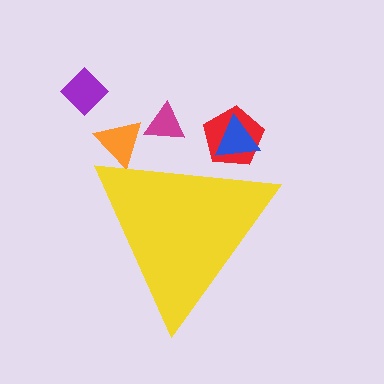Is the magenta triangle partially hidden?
Yes, the magenta triangle is partially hidden behind the yellow triangle.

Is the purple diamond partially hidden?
No, the purple diamond is fully visible.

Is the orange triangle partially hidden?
Yes, the orange triangle is partially hidden behind the yellow triangle.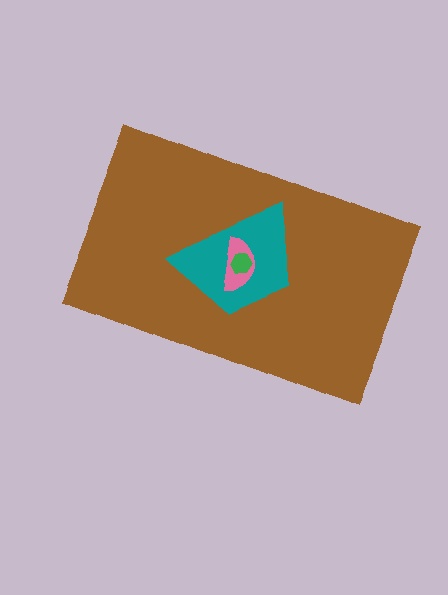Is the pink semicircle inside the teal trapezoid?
Yes.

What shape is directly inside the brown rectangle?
The teal trapezoid.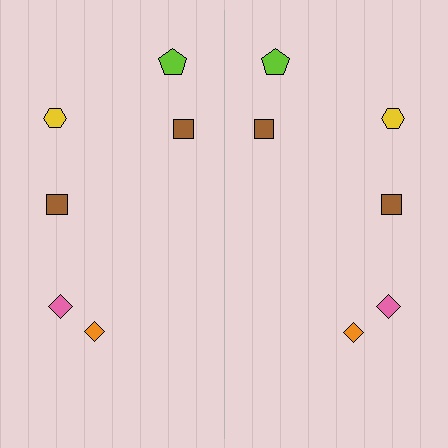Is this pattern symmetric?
Yes, this pattern has bilateral (reflection) symmetry.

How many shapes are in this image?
There are 12 shapes in this image.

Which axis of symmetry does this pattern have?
The pattern has a vertical axis of symmetry running through the center of the image.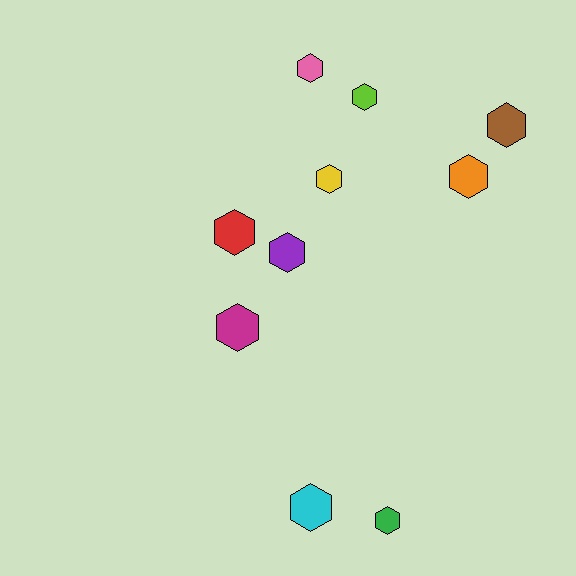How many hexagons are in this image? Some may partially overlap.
There are 10 hexagons.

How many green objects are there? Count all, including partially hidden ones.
There is 1 green object.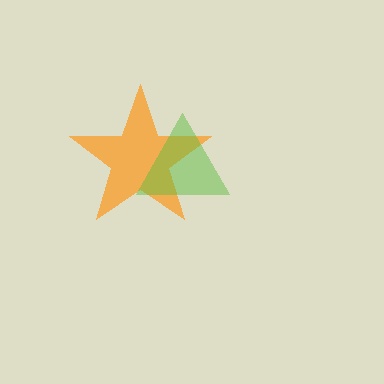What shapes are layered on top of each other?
The layered shapes are: an orange star, a lime triangle.